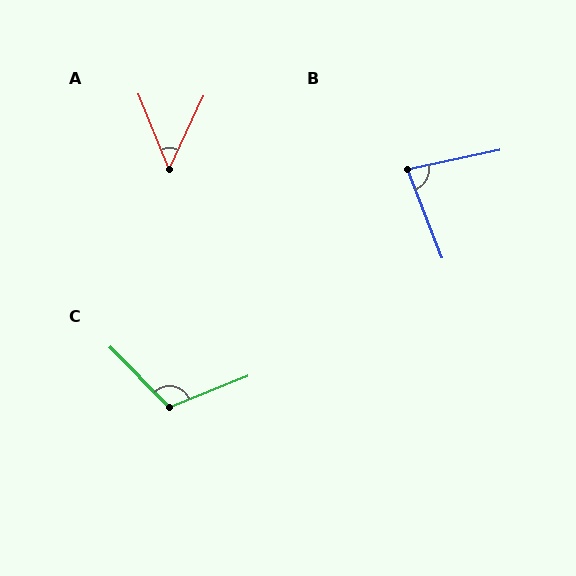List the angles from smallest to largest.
A (47°), B (81°), C (112°).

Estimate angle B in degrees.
Approximately 81 degrees.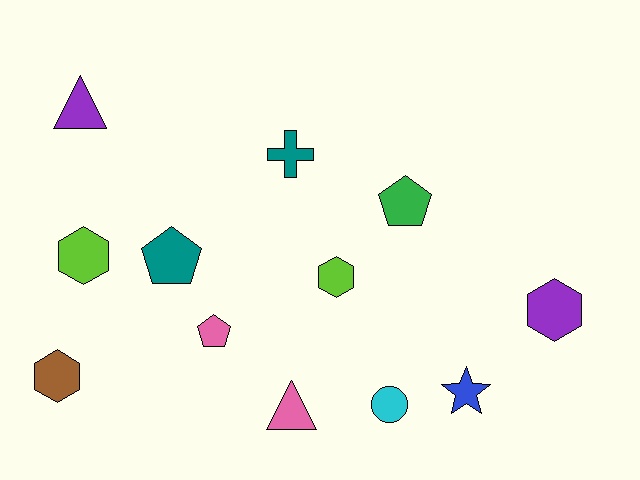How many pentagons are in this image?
There are 3 pentagons.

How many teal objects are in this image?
There are 2 teal objects.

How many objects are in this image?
There are 12 objects.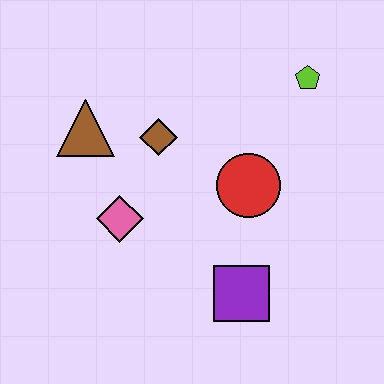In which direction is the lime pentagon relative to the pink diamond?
The lime pentagon is to the right of the pink diamond.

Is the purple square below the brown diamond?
Yes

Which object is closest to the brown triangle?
The brown diamond is closest to the brown triangle.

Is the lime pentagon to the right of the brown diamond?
Yes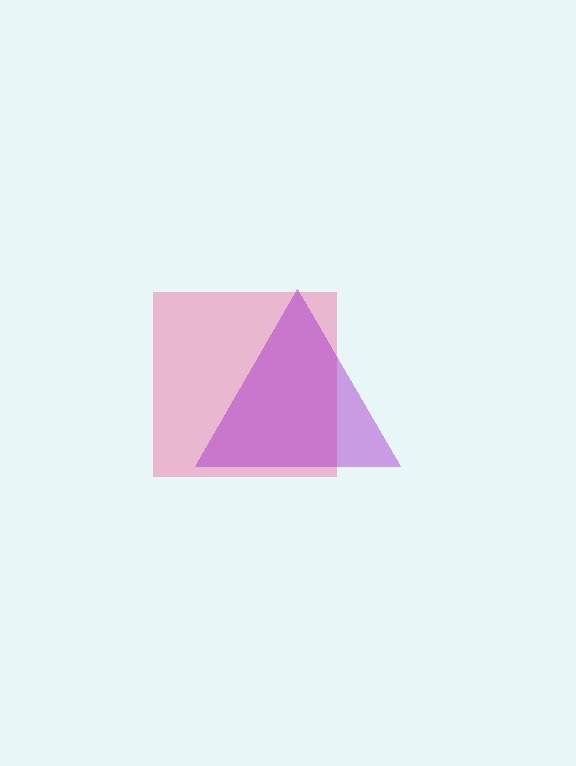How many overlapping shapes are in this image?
There are 2 overlapping shapes in the image.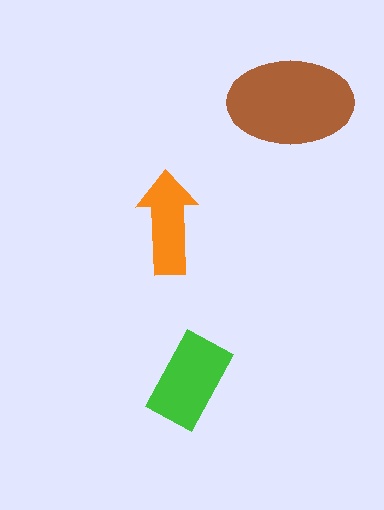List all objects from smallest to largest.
The orange arrow, the green rectangle, the brown ellipse.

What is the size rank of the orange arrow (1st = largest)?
3rd.